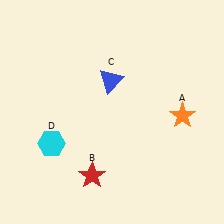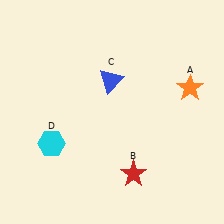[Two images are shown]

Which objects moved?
The objects that moved are: the orange star (A), the red star (B).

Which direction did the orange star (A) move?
The orange star (A) moved up.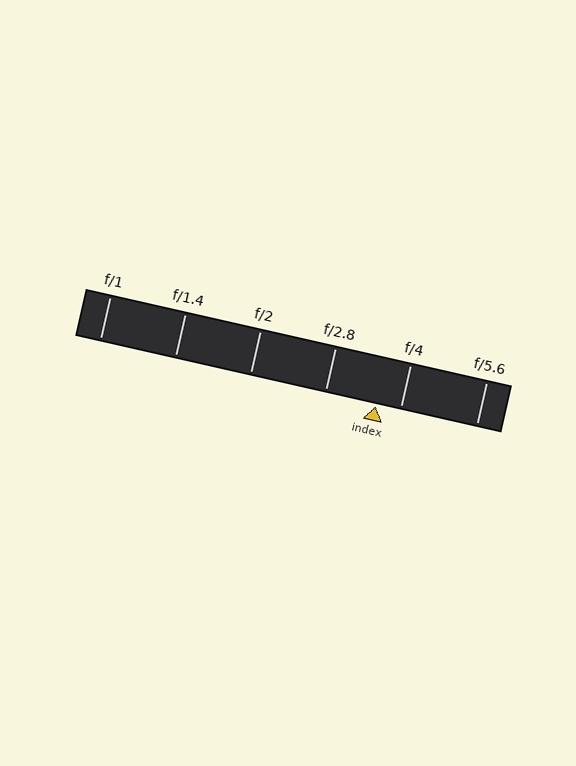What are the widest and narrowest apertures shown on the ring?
The widest aperture shown is f/1 and the narrowest is f/5.6.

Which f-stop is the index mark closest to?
The index mark is closest to f/4.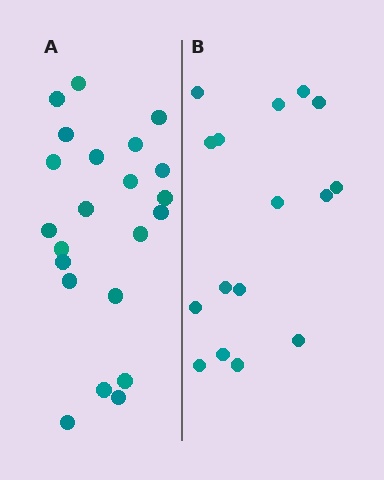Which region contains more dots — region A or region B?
Region A (the left region) has more dots.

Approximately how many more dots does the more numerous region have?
Region A has about 6 more dots than region B.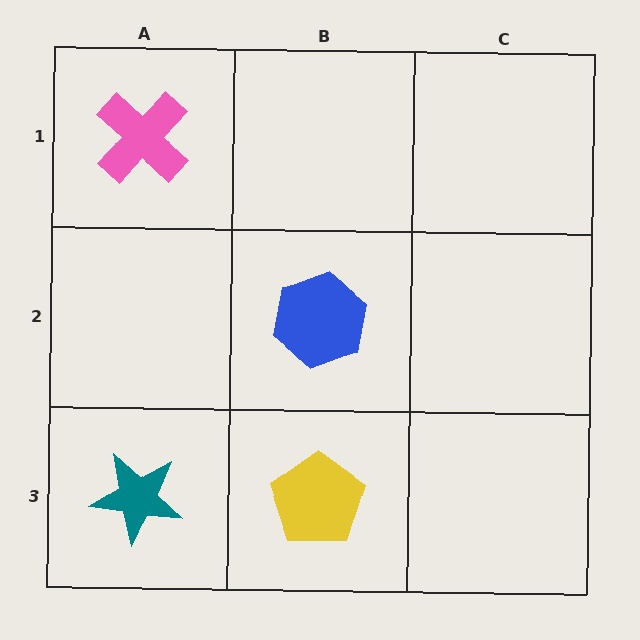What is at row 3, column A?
A teal star.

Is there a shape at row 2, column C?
No, that cell is empty.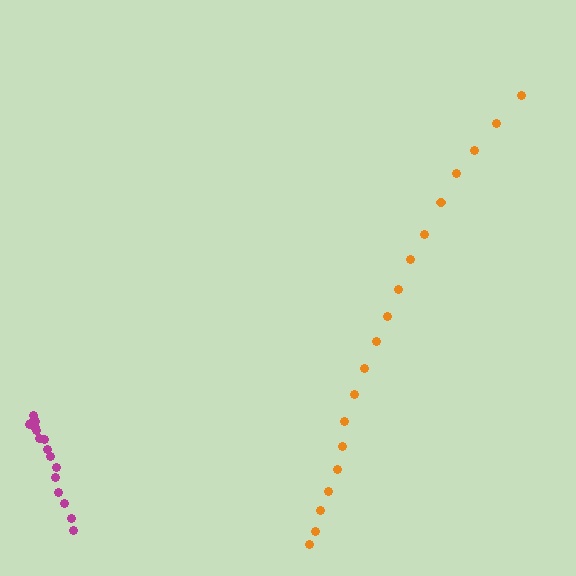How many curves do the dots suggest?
There are 2 distinct paths.